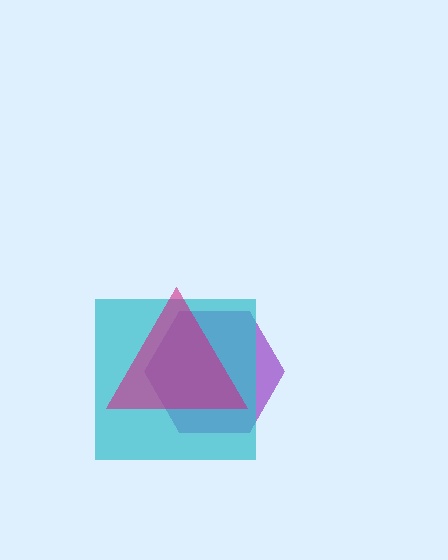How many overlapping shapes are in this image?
There are 3 overlapping shapes in the image.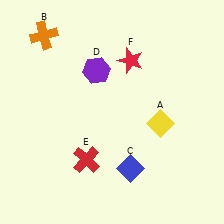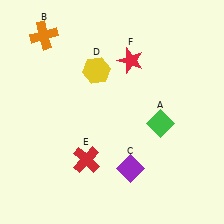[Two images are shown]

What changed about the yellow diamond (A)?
In Image 1, A is yellow. In Image 2, it changed to green.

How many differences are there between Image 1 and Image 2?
There are 3 differences between the two images.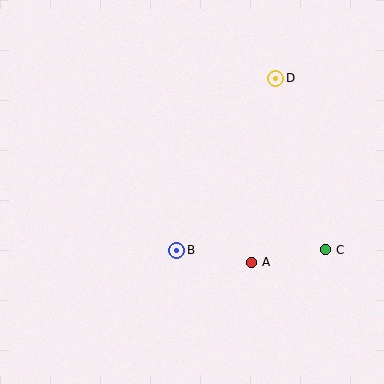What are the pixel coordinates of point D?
Point D is at (276, 78).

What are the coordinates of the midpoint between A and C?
The midpoint between A and C is at (289, 256).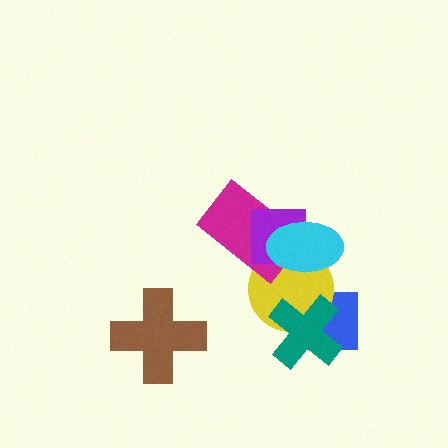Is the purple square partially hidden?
Yes, it is partially covered by another shape.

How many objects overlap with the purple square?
3 objects overlap with the purple square.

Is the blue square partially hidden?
Yes, it is partially covered by another shape.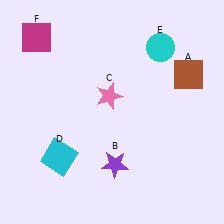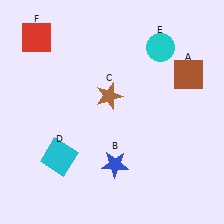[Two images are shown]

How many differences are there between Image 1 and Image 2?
There are 3 differences between the two images.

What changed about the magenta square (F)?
In Image 1, F is magenta. In Image 2, it changed to red.